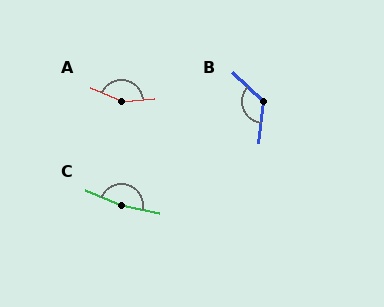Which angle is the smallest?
B, at approximately 128 degrees.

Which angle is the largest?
C, at approximately 170 degrees.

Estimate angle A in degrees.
Approximately 151 degrees.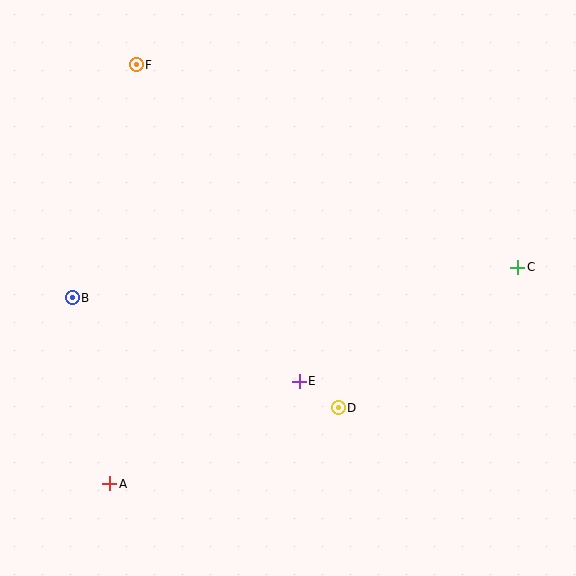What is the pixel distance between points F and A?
The distance between F and A is 420 pixels.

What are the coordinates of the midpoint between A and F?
The midpoint between A and F is at (123, 274).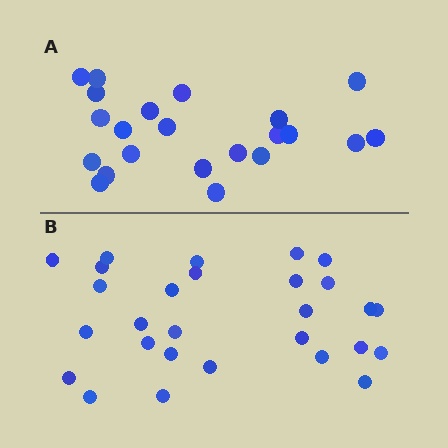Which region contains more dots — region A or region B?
Region B (the bottom region) has more dots.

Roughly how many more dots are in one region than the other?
Region B has about 6 more dots than region A.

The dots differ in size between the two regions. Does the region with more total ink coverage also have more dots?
No. Region A has more total ink coverage because its dots are larger, but region B actually contains more individual dots. Total area can be misleading — the number of items is what matters here.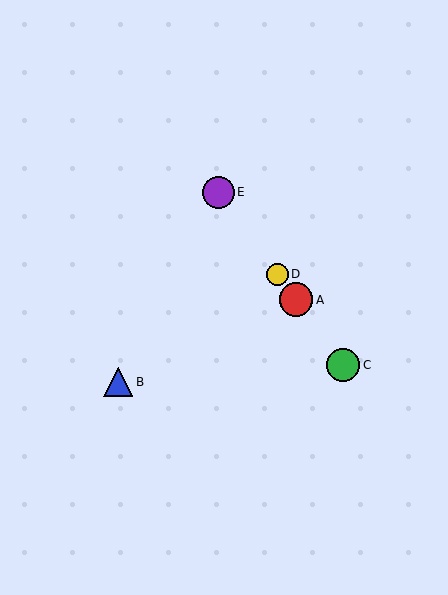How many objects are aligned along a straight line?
4 objects (A, C, D, E) are aligned along a straight line.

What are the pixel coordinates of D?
Object D is at (278, 274).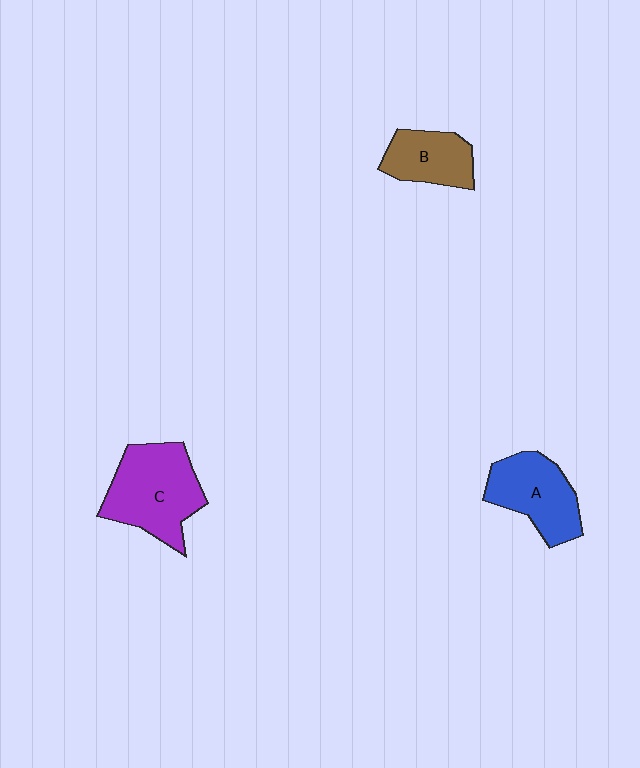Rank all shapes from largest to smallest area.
From largest to smallest: C (purple), A (blue), B (brown).